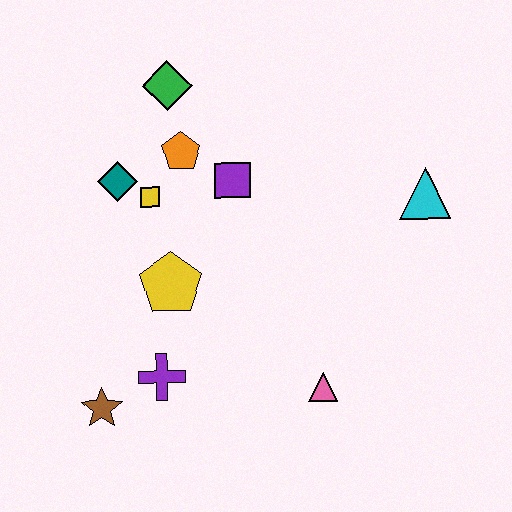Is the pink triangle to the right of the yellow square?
Yes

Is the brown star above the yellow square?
No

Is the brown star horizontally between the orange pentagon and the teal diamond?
No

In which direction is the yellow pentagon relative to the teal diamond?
The yellow pentagon is below the teal diamond.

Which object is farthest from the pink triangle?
The green diamond is farthest from the pink triangle.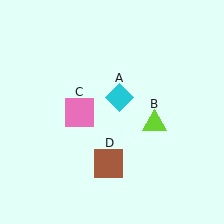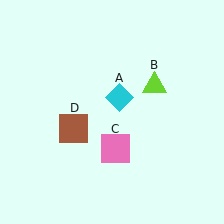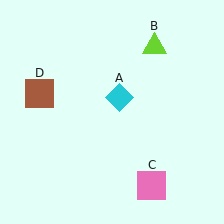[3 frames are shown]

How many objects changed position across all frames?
3 objects changed position: lime triangle (object B), pink square (object C), brown square (object D).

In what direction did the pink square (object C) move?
The pink square (object C) moved down and to the right.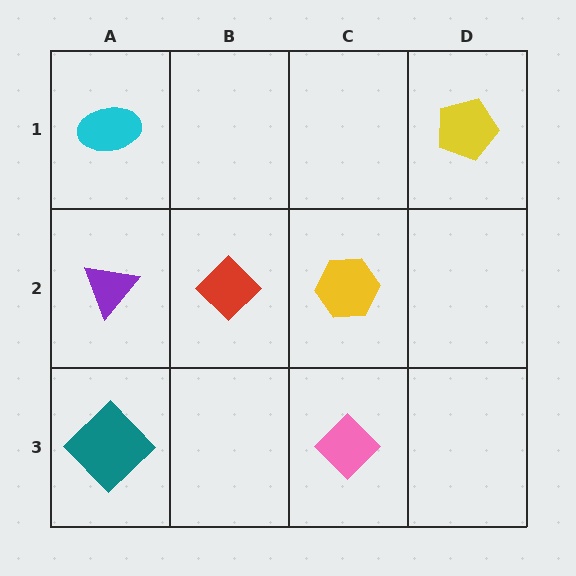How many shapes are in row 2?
3 shapes.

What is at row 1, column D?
A yellow pentagon.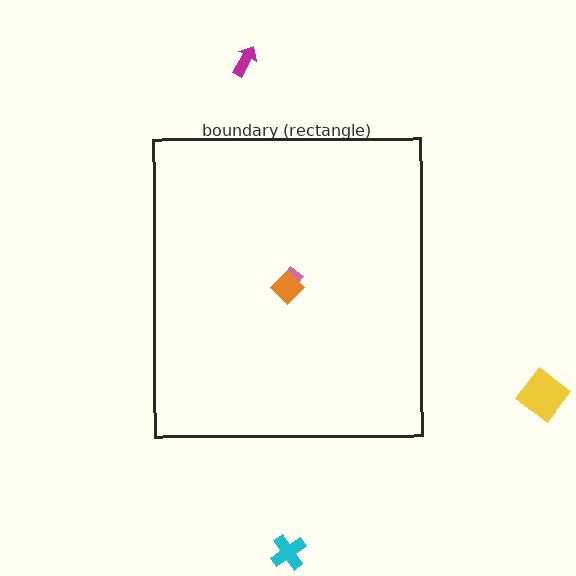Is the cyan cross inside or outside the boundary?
Outside.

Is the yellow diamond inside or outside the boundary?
Outside.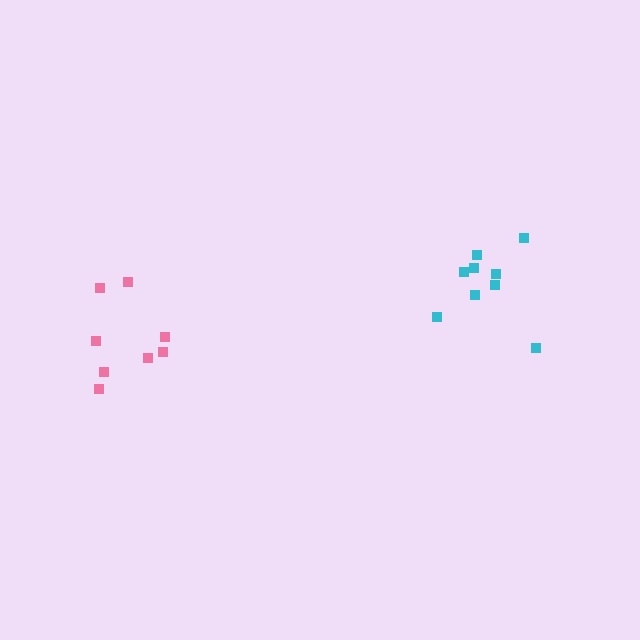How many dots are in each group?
Group 1: 8 dots, Group 2: 9 dots (17 total).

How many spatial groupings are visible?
There are 2 spatial groupings.